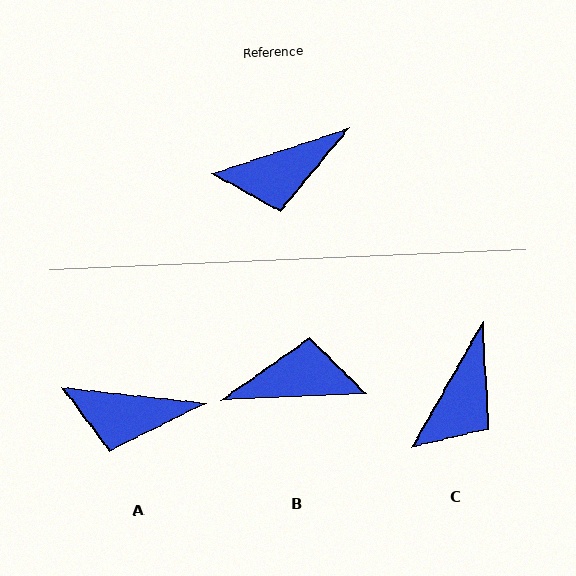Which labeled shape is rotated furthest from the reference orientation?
B, about 165 degrees away.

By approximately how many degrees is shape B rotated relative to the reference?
Approximately 165 degrees counter-clockwise.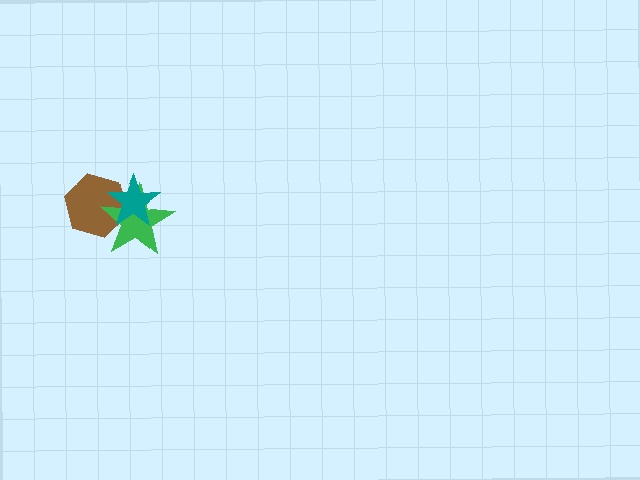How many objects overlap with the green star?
2 objects overlap with the green star.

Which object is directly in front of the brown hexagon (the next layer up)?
The green star is directly in front of the brown hexagon.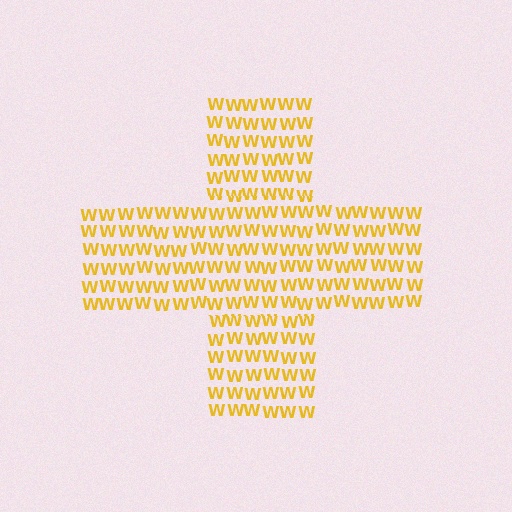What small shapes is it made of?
It is made of small letter W's.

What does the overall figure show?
The overall figure shows a cross.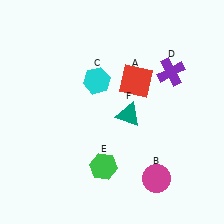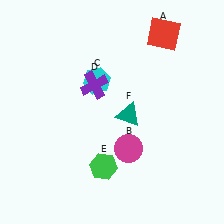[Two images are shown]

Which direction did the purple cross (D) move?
The purple cross (D) moved left.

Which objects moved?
The objects that moved are: the red square (A), the magenta circle (B), the purple cross (D).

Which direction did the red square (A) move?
The red square (A) moved up.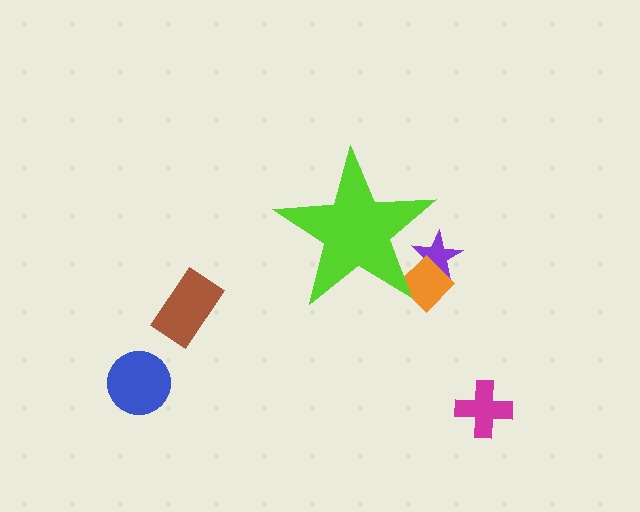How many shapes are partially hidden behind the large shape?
2 shapes are partially hidden.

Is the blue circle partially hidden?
No, the blue circle is fully visible.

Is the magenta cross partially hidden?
No, the magenta cross is fully visible.